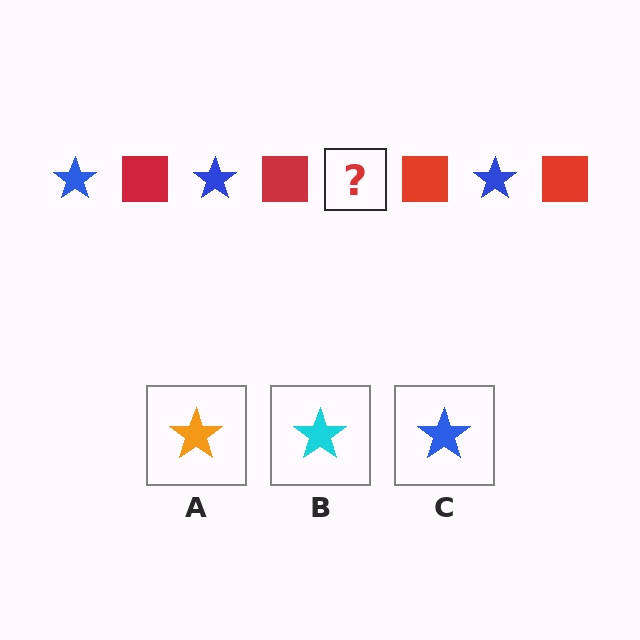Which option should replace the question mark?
Option C.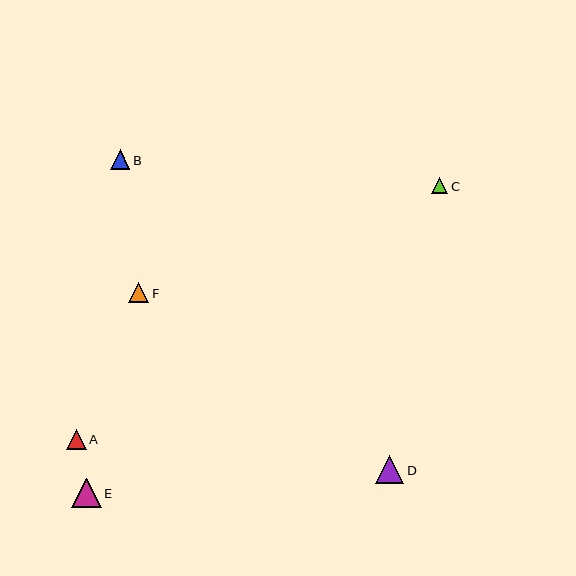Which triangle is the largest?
Triangle E is the largest with a size of approximately 29 pixels.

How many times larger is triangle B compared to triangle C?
Triangle B is approximately 1.2 times the size of triangle C.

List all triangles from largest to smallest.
From largest to smallest: E, D, F, A, B, C.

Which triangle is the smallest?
Triangle C is the smallest with a size of approximately 16 pixels.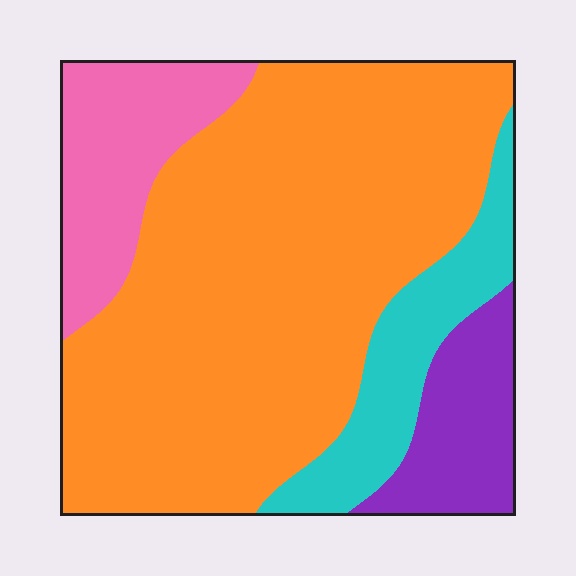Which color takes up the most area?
Orange, at roughly 65%.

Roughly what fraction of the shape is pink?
Pink covers about 15% of the shape.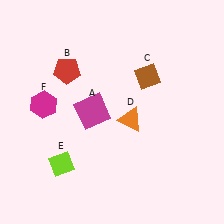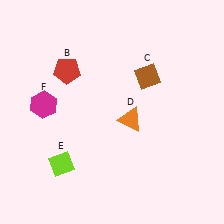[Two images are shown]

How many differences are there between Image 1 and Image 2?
There is 1 difference between the two images.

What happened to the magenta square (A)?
The magenta square (A) was removed in Image 2. It was in the top-left area of Image 1.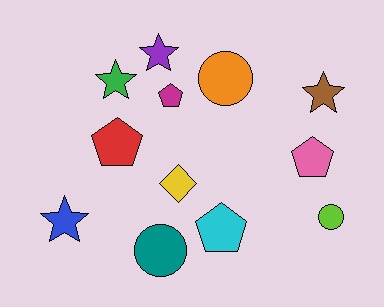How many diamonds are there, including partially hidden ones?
There is 1 diamond.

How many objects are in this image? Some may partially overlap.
There are 12 objects.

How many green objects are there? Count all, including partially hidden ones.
There is 1 green object.